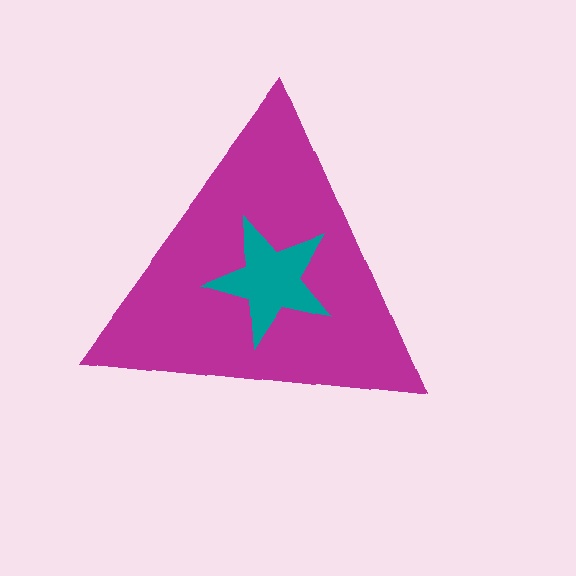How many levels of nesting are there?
2.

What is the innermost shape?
The teal star.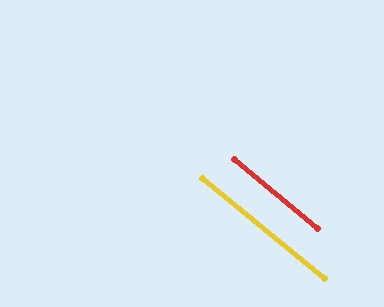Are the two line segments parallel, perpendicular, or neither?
Parallel — their directions differ by only 0.7°.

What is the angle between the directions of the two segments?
Approximately 1 degree.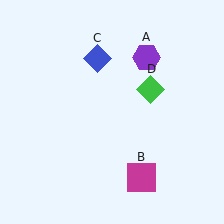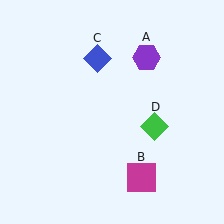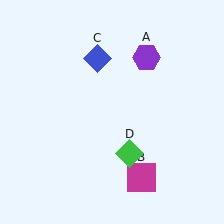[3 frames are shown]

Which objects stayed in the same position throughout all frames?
Purple hexagon (object A) and magenta square (object B) and blue diamond (object C) remained stationary.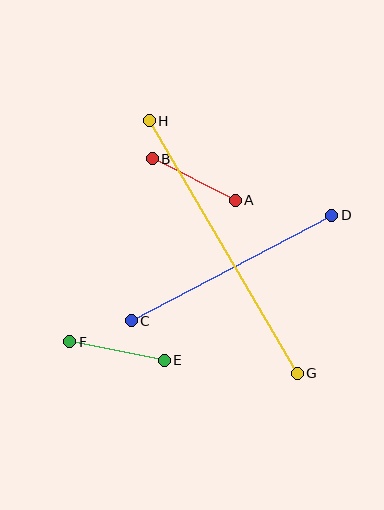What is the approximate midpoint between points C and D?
The midpoint is at approximately (231, 268) pixels.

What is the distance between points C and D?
The distance is approximately 227 pixels.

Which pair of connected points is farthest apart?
Points G and H are farthest apart.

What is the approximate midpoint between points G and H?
The midpoint is at approximately (223, 247) pixels.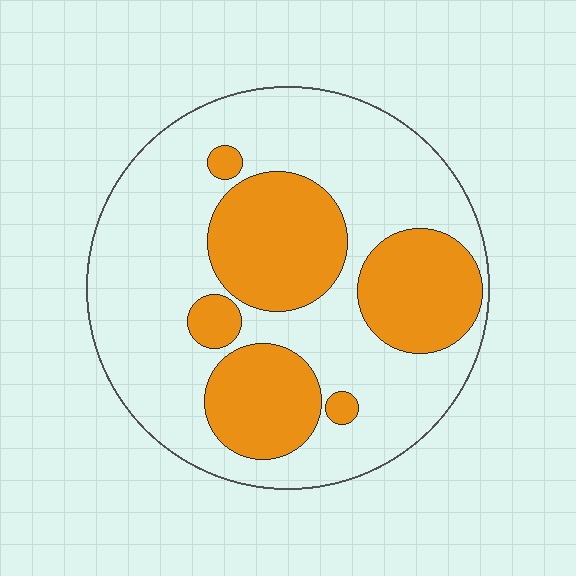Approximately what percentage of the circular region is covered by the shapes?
Approximately 35%.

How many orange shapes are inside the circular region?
6.